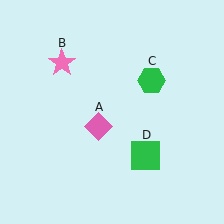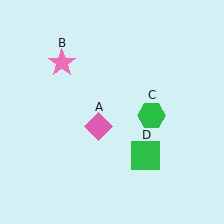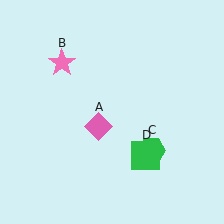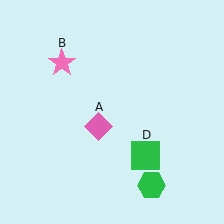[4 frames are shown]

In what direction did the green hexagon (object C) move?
The green hexagon (object C) moved down.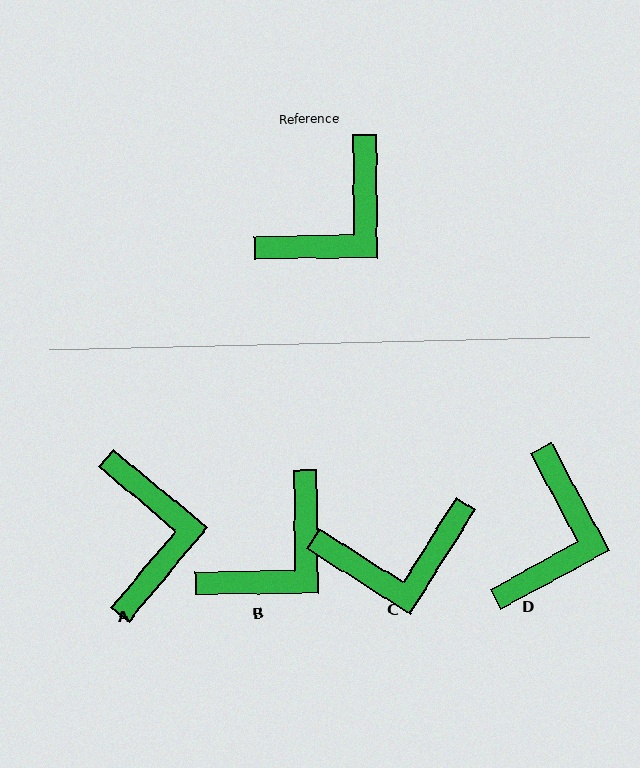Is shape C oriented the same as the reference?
No, it is off by about 33 degrees.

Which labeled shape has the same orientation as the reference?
B.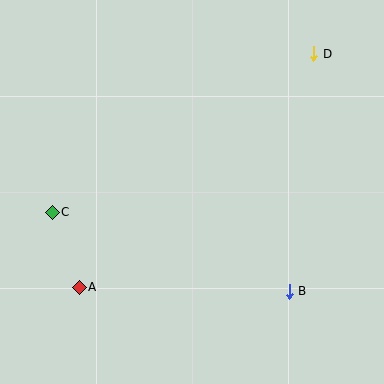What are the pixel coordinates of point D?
Point D is at (314, 54).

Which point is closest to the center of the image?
Point B at (289, 292) is closest to the center.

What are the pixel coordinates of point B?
Point B is at (289, 292).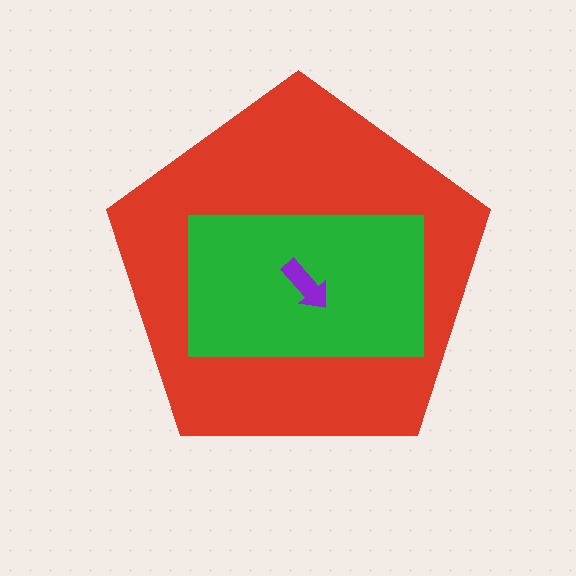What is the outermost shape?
The red pentagon.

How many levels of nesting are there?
3.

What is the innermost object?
The purple arrow.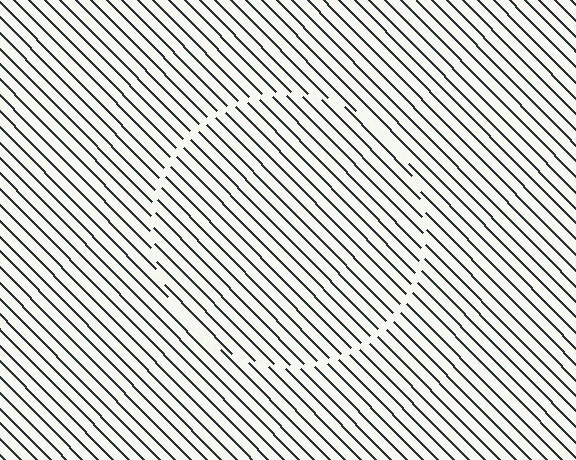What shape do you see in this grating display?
An illusory circle. The interior of the shape contains the same grating, shifted by half a period — the contour is defined by the phase discontinuity where line-ends from the inner and outer gratings abut.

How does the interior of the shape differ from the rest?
The interior of the shape contains the same grating, shifted by half a period — the contour is defined by the phase discontinuity where line-ends from the inner and outer gratings abut.